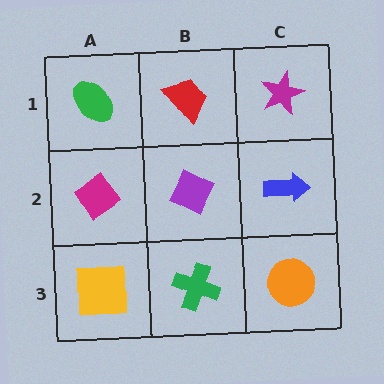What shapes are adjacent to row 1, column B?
A purple diamond (row 2, column B), a green ellipse (row 1, column A), a magenta star (row 1, column C).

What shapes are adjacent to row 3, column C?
A blue arrow (row 2, column C), a green cross (row 3, column B).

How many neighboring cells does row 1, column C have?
2.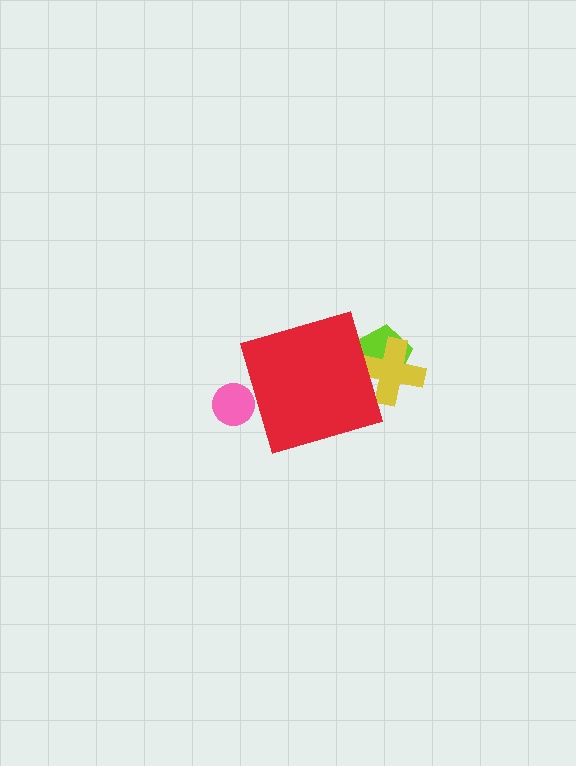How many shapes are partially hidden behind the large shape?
3 shapes are partially hidden.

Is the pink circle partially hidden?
Yes, the pink circle is partially hidden behind the red diamond.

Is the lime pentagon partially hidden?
Yes, the lime pentagon is partially hidden behind the red diamond.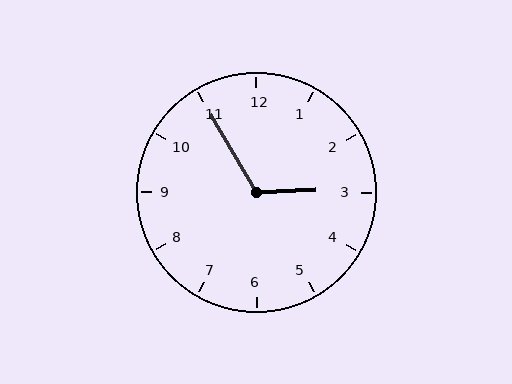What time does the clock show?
2:55.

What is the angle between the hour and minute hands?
Approximately 118 degrees.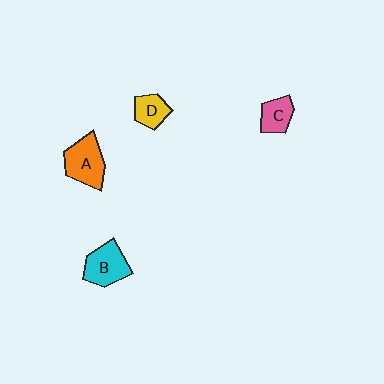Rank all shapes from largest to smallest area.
From largest to smallest: A (orange), B (cyan), D (yellow), C (pink).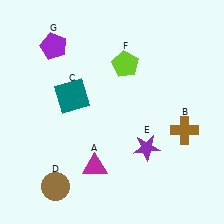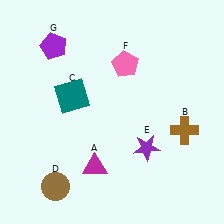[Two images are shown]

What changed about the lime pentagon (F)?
In Image 1, F is lime. In Image 2, it changed to pink.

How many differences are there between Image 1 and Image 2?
There is 1 difference between the two images.